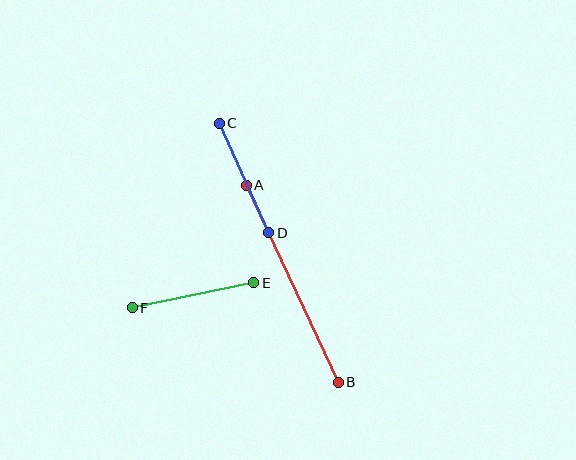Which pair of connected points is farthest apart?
Points A and B are farthest apart.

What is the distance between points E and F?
The distance is approximately 124 pixels.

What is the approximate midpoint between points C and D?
The midpoint is at approximately (244, 178) pixels.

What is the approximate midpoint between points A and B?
The midpoint is at approximately (292, 284) pixels.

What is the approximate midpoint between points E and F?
The midpoint is at approximately (193, 295) pixels.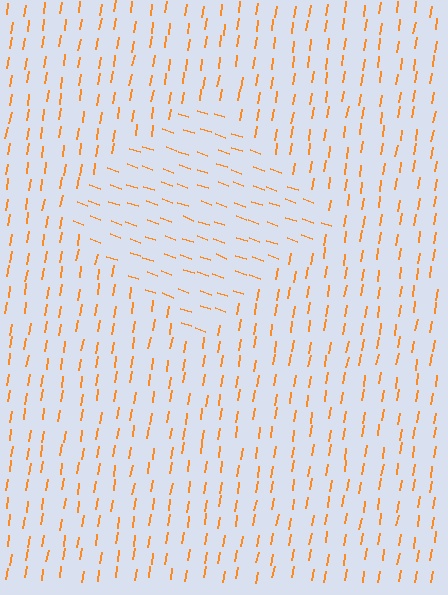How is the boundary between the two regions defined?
The boundary is defined purely by a change in line orientation (approximately 80 degrees difference). All lines are the same color and thickness.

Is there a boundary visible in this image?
Yes, there is a texture boundary formed by a change in line orientation.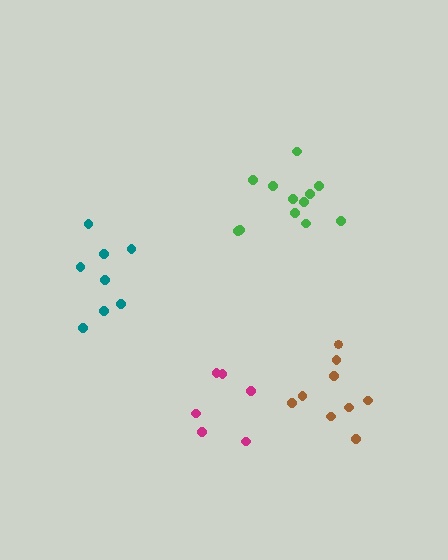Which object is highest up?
The green cluster is topmost.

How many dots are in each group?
Group 1: 12 dots, Group 2: 9 dots, Group 3: 6 dots, Group 4: 8 dots (35 total).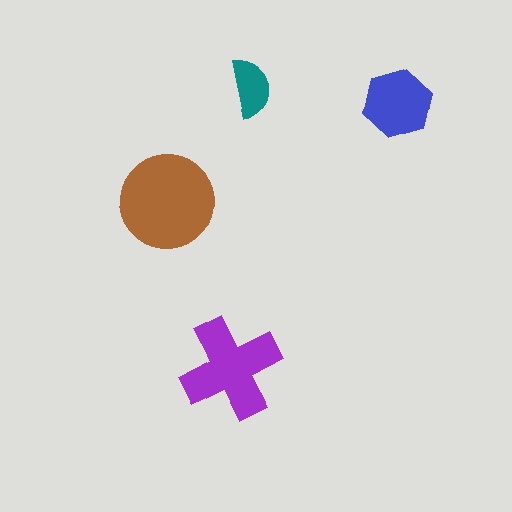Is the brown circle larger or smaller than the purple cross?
Larger.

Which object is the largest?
The brown circle.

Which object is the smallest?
The teal semicircle.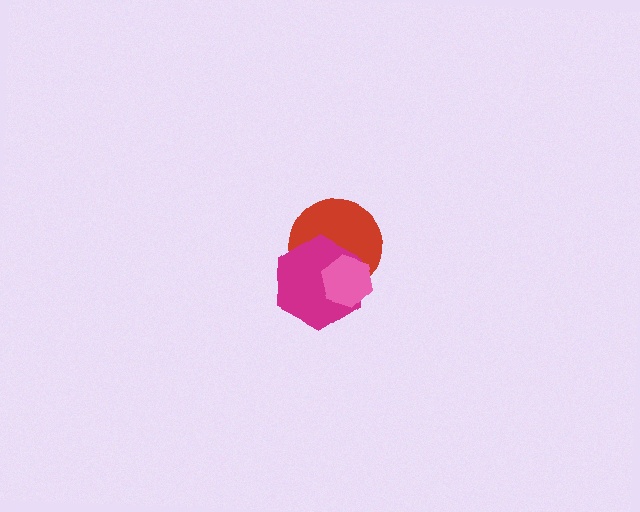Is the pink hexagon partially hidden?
No, no other shape covers it.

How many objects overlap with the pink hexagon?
2 objects overlap with the pink hexagon.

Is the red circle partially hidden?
Yes, it is partially covered by another shape.